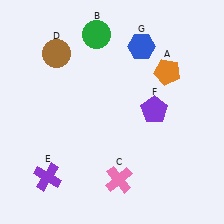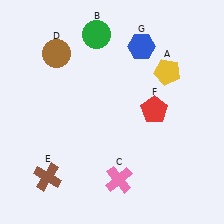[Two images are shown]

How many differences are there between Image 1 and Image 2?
There are 3 differences between the two images.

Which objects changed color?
A changed from orange to yellow. E changed from purple to brown. F changed from purple to red.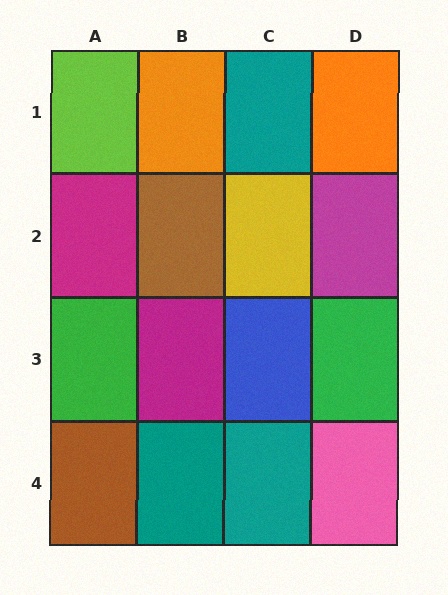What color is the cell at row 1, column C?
Teal.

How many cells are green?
2 cells are green.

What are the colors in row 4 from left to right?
Brown, teal, teal, pink.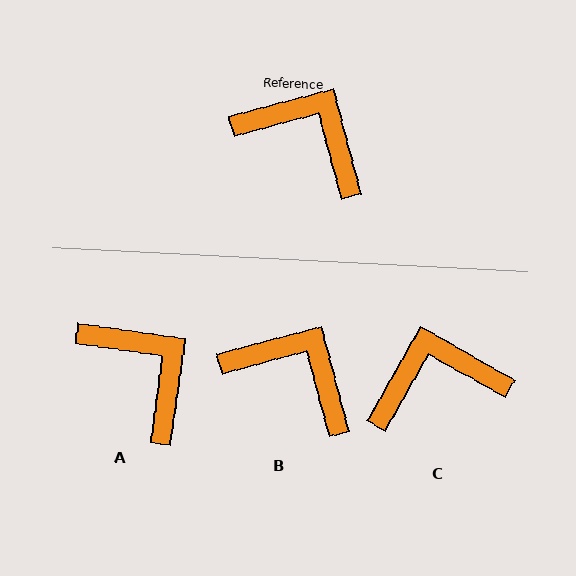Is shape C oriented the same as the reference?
No, it is off by about 46 degrees.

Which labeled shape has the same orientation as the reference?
B.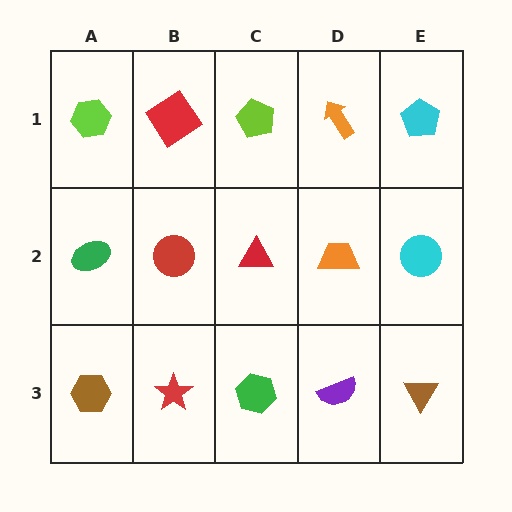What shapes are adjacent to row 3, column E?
A cyan circle (row 2, column E), a purple semicircle (row 3, column D).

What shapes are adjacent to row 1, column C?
A red triangle (row 2, column C), a red diamond (row 1, column B), an orange arrow (row 1, column D).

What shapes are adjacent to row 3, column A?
A green ellipse (row 2, column A), a red star (row 3, column B).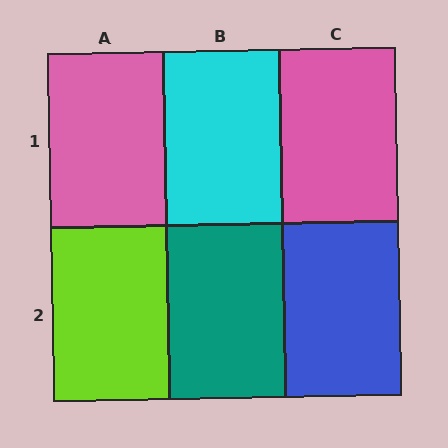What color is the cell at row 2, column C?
Blue.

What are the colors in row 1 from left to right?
Pink, cyan, pink.